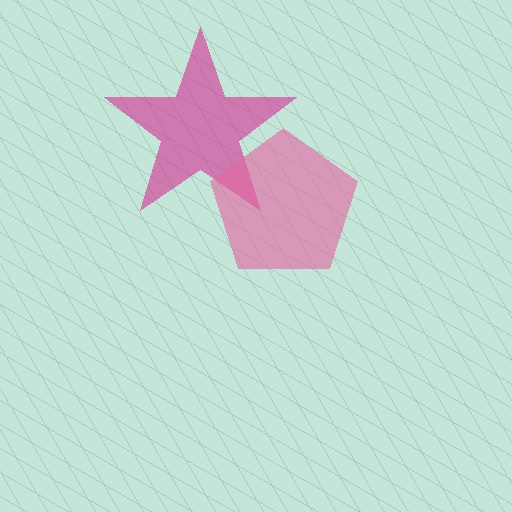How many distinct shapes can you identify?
There are 2 distinct shapes: a magenta star, a pink pentagon.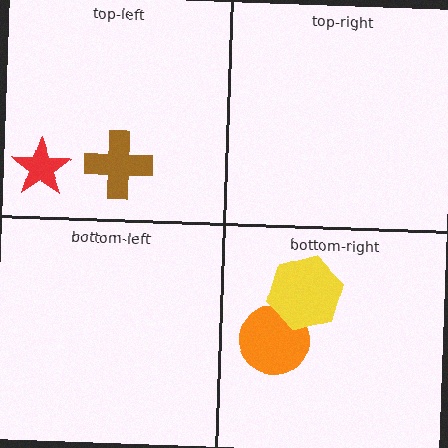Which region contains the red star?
The top-left region.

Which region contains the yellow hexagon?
The bottom-right region.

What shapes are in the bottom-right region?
The orange circle, the yellow hexagon.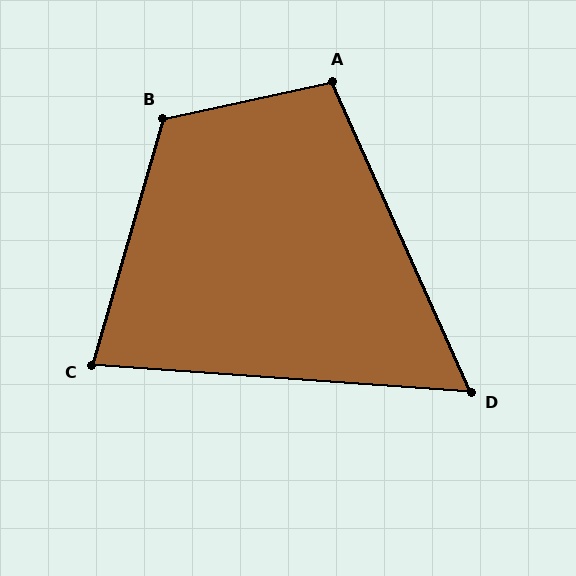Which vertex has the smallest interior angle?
D, at approximately 62 degrees.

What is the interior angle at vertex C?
Approximately 78 degrees (acute).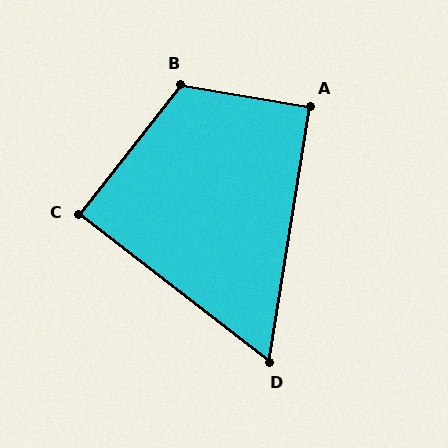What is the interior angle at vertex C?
Approximately 90 degrees (approximately right).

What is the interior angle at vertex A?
Approximately 90 degrees (approximately right).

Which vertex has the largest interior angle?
B, at approximately 119 degrees.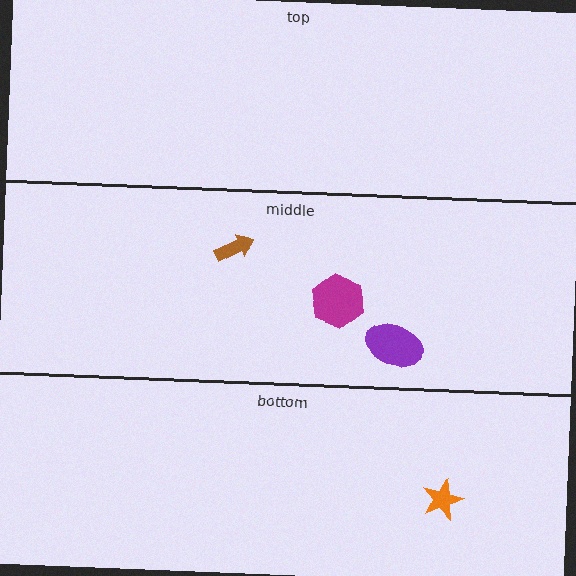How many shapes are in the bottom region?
1.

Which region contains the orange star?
The bottom region.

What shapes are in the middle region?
The purple ellipse, the brown arrow, the magenta hexagon.